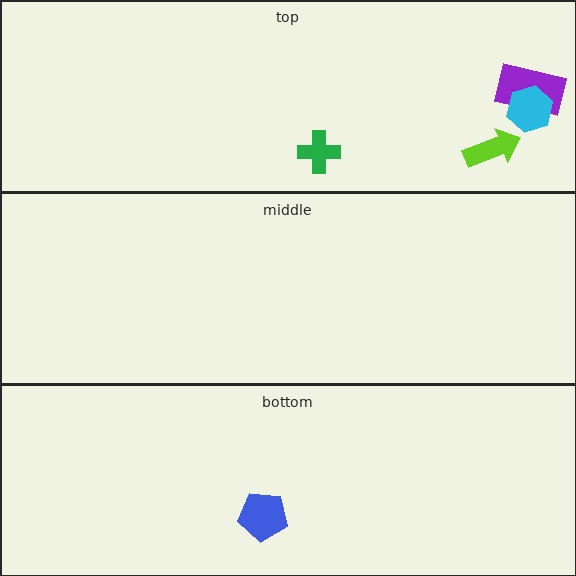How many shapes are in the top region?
4.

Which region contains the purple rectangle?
The top region.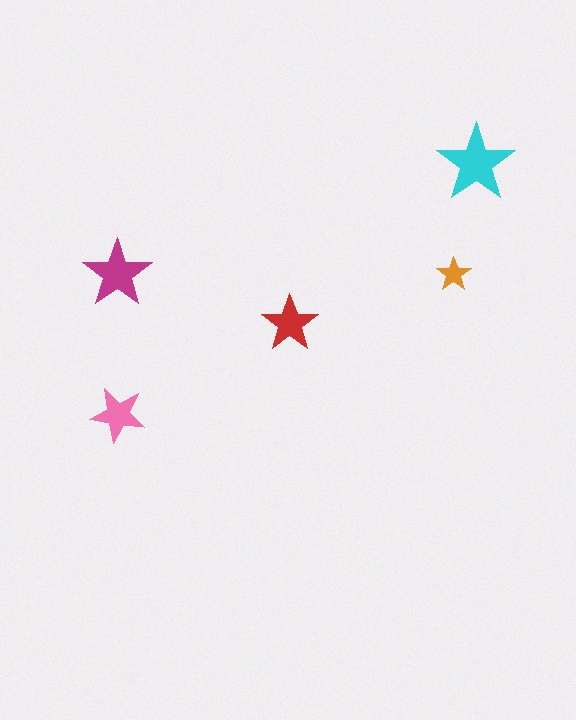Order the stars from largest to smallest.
the cyan one, the magenta one, the red one, the pink one, the orange one.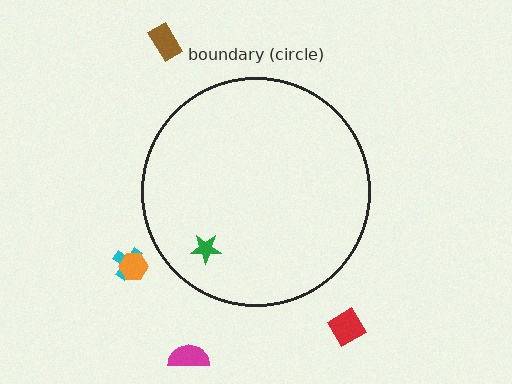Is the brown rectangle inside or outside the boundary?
Outside.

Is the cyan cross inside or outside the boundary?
Outside.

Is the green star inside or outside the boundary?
Inside.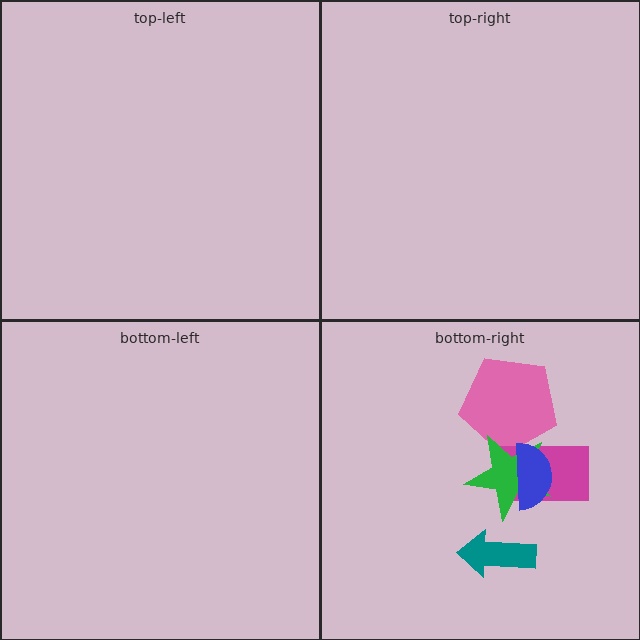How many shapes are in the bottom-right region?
5.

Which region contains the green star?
The bottom-right region.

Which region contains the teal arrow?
The bottom-right region.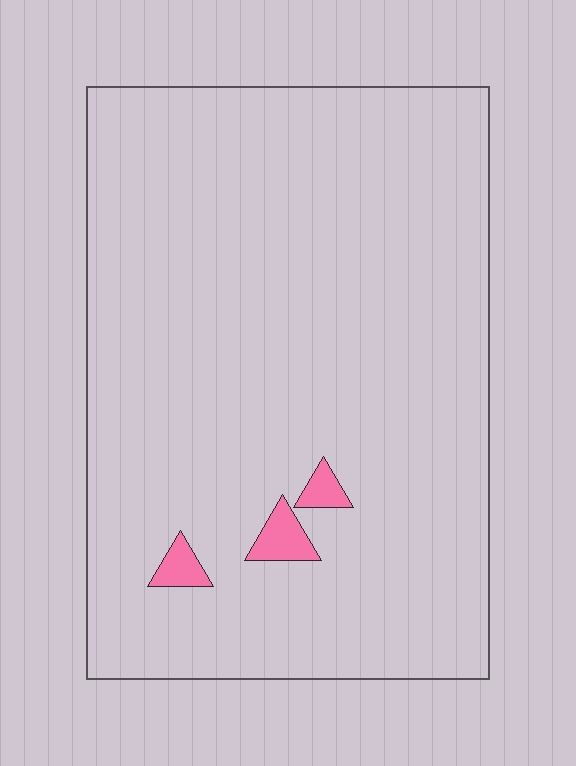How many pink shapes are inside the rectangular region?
3.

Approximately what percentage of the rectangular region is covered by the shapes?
Approximately 5%.